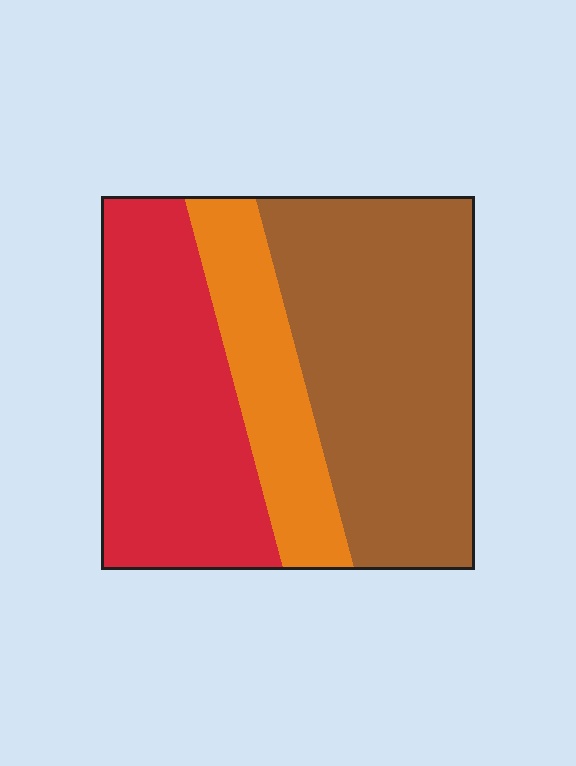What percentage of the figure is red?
Red takes up about three eighths (3/8) of the figure.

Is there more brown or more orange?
Brown.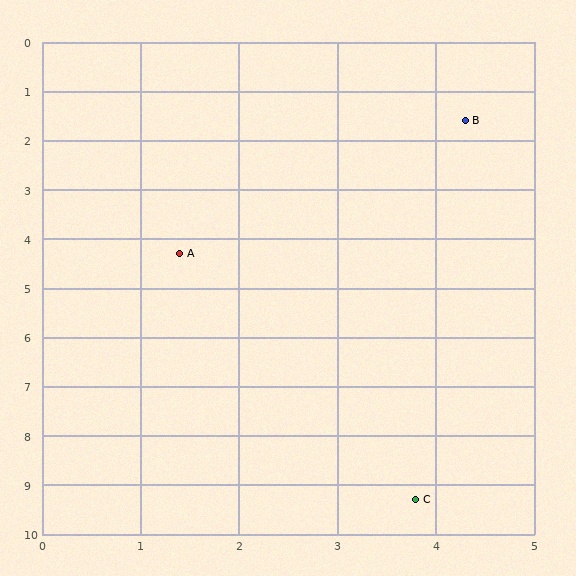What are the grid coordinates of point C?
Point C is at approximately (3.8, 9.3).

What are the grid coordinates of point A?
Point A is at approximately (1.4, 4.3).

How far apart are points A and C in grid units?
Points A and C are about 5.5 grid units apart.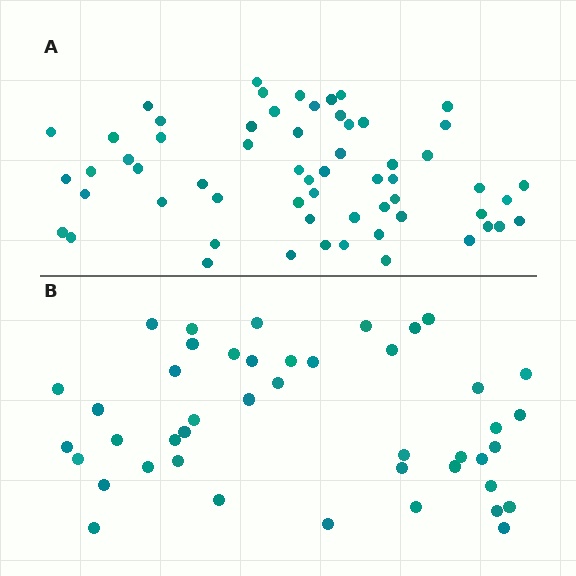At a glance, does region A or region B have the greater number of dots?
Region A (the top region) has more dots.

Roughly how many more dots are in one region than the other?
Region A has approximately 15 more dots than region B.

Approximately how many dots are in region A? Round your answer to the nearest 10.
About 60 dots.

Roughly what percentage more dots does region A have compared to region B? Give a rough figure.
About 35% more.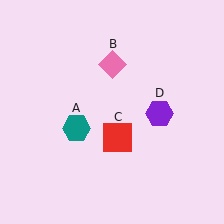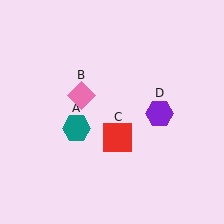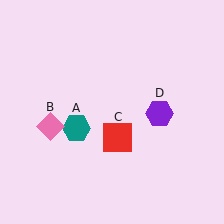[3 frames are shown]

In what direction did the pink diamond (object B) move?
The pink diamond (object B) moved down and to the left.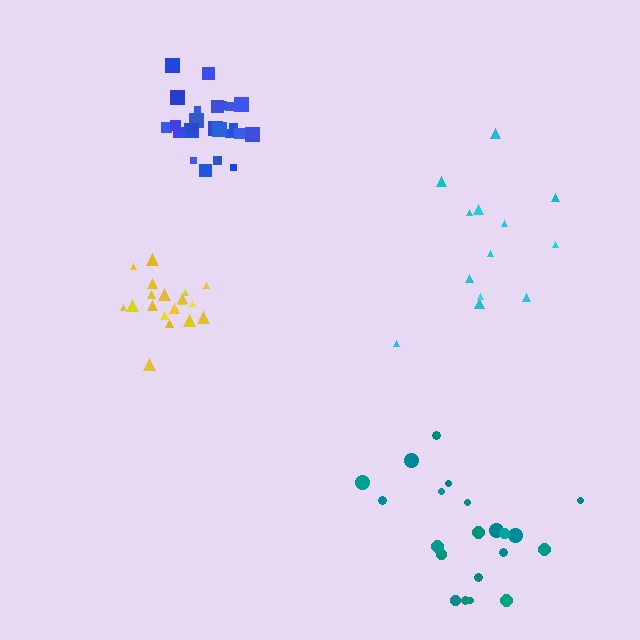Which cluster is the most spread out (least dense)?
Cyan.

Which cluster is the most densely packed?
Blue.